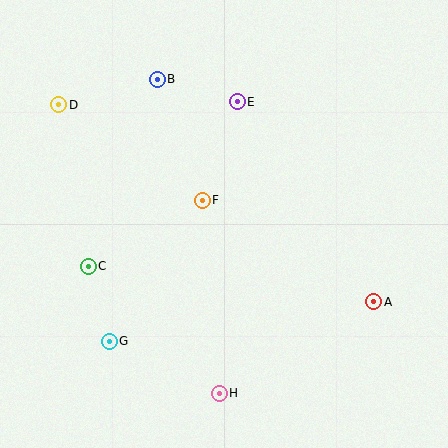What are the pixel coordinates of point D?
Point D is at (59, 105).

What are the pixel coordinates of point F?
Point F is at (202, 200).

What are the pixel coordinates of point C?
Point C is at (88, 266).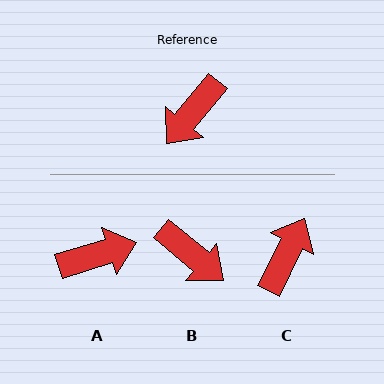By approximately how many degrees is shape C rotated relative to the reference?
Approximately 167 degrees clockwise.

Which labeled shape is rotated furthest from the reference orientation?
C, about 167 degrees away.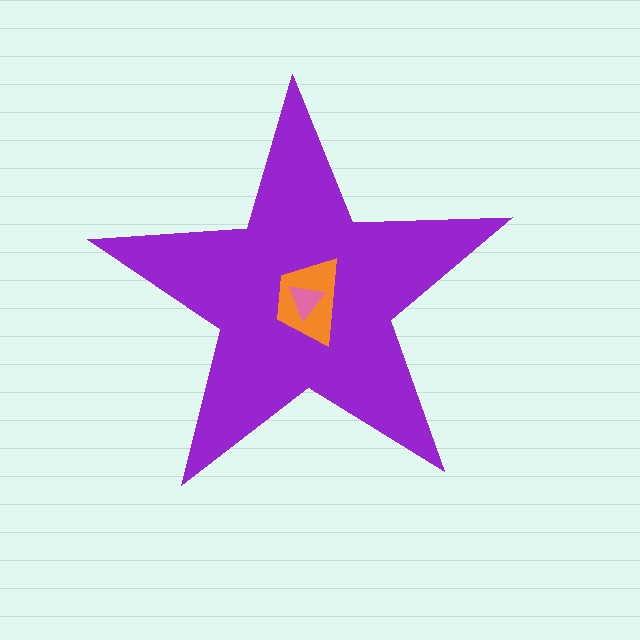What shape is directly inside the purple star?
The orange trapezoid.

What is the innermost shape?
The pink triangle.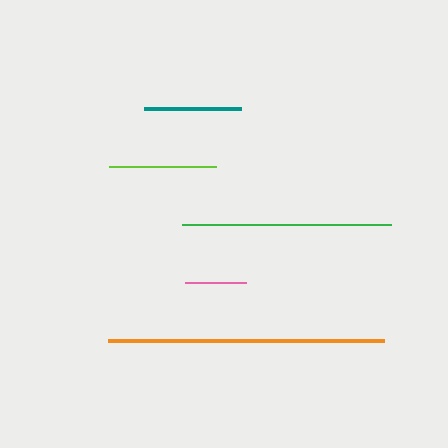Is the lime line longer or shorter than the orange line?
The orange line is longer than the lime line.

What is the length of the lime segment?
The lime segment is approximately 107 pixels long.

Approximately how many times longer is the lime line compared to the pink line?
The lime line is approximately 1.7 times the length of the pink line.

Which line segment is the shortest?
The pink line is the shortest at approximately 61 pixels.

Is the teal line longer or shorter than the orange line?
The orange line is longer than the teal line.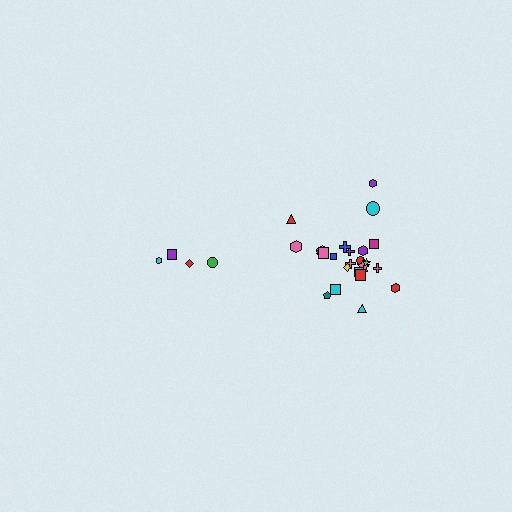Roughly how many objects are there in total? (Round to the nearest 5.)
Roughly 30 objects in total.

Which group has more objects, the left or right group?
The right group.